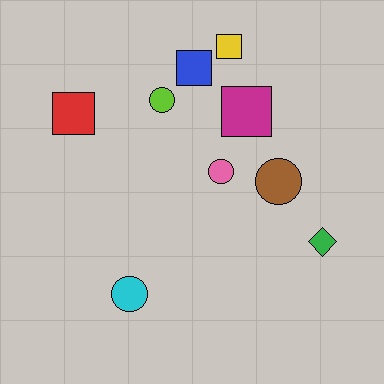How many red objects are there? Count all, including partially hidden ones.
There is 1 red object.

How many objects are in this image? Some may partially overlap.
There are 9 objects.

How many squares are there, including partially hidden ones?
There are 4 squares.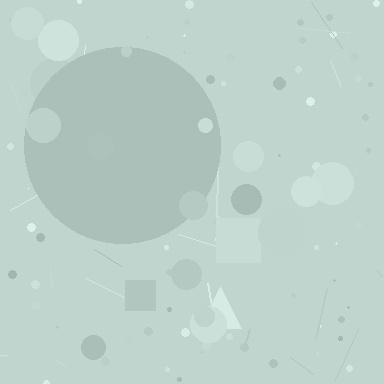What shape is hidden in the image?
A circle is hidden in the image.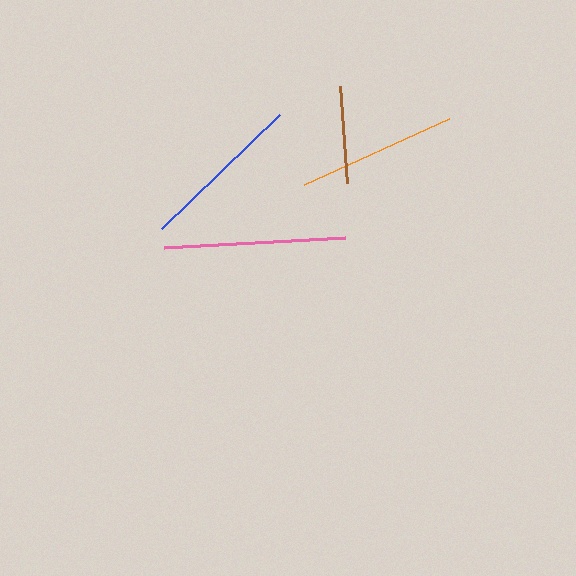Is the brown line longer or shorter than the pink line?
The pink line is longer than the brown line.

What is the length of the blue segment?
The blue segment is approximately 165 pixels long.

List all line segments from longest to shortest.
From longest to shortest: pink, blue, orange, brown.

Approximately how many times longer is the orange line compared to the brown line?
The orange line is approximately 1.6 times the length of the brown line.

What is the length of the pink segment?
The pink segment is approximately 181 pixels long.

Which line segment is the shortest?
The brown line is the shortest at approximately 97 pixels.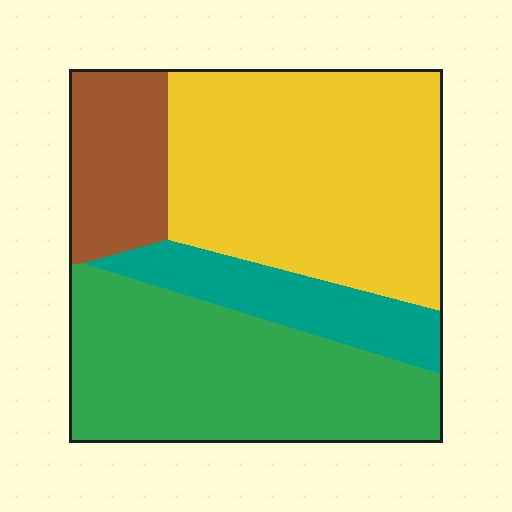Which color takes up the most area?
Yellow, at roughly 40%.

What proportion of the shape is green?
Green covers roughly 35% of the shape.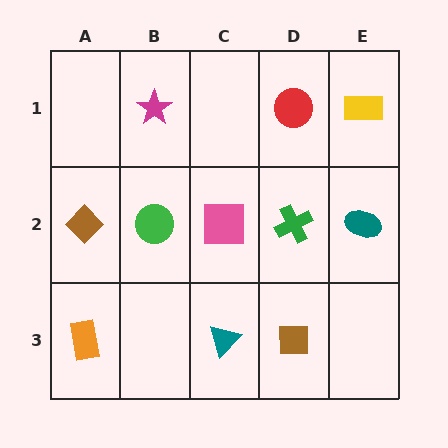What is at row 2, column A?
A brown diamond.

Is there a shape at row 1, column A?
No, that cell is empty.